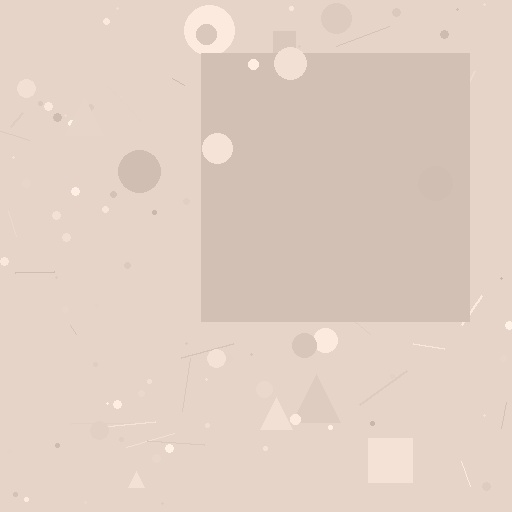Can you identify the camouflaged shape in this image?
The camouflaged shape is a square.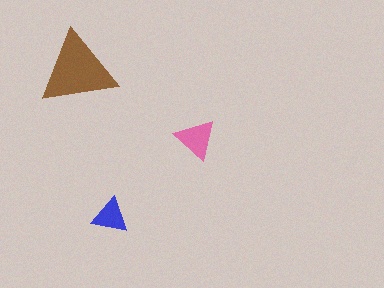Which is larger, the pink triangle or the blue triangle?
The pink one.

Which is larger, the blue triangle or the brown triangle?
The brown one.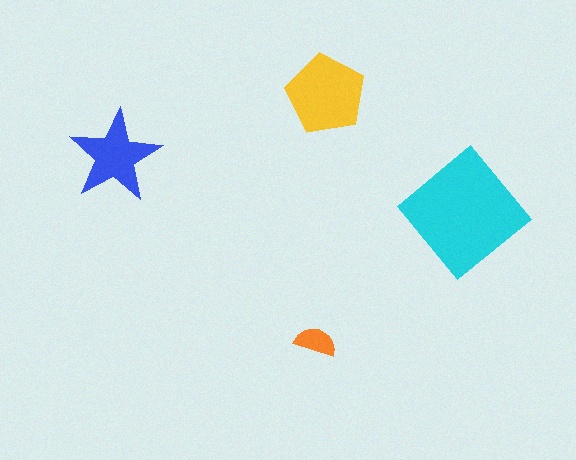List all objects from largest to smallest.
The cyan diamond, the yellow pentagon, the blue star, the orange semicircle.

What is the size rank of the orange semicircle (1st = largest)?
4th.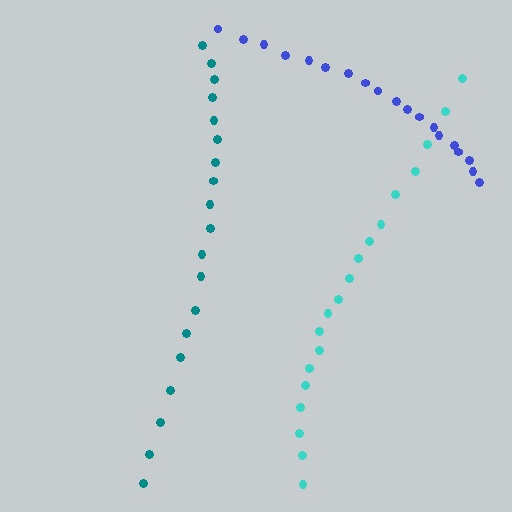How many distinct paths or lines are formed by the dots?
There are 3 distinct paths.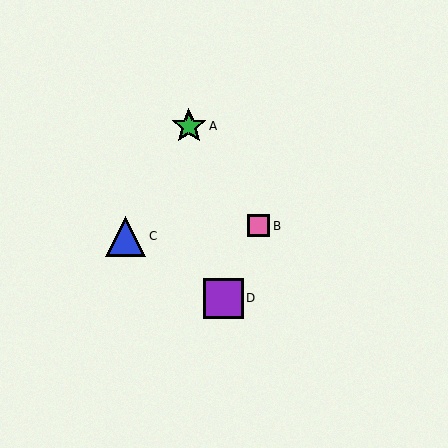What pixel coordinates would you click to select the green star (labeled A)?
Click at (189, 126) to select the green star A.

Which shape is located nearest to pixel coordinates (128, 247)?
The blue triangle (labeled C) at (126, 236) is nearest to that location.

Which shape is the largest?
The blue triangle (labeled C) is the largest.